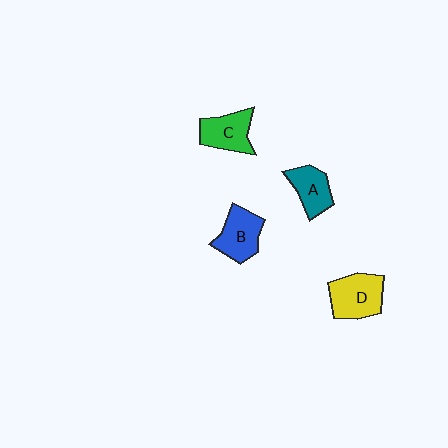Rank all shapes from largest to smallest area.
From largest to smallest: D (yellow), B (blue), C (green), A (teal).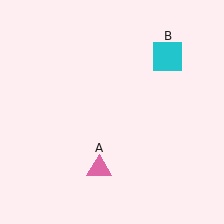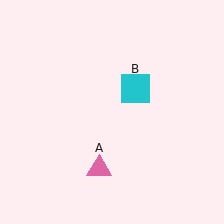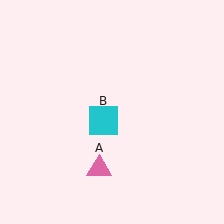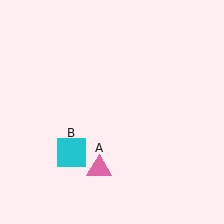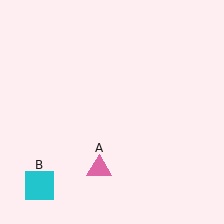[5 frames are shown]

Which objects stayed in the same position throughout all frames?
Pink triangle (object A) remained stationary.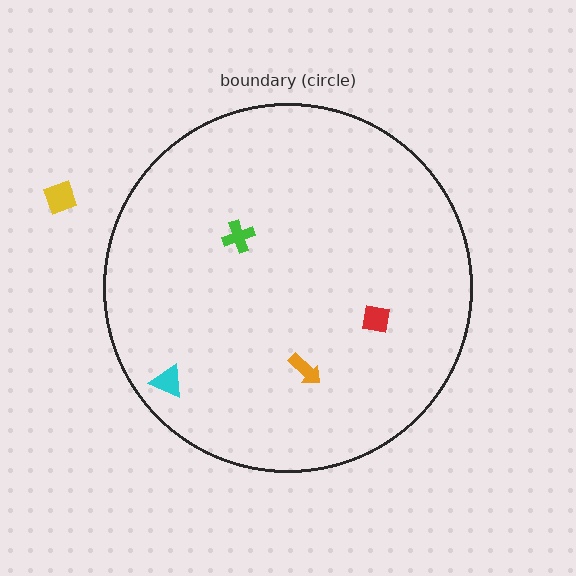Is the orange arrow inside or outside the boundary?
Inside.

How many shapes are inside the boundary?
4 inside, 1 outside.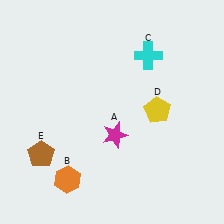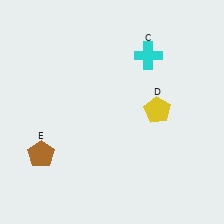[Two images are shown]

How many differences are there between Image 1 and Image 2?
There are 2 differences between the two images.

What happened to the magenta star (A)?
The magenta star (A) was removed in Image 2. It was in the bottom-right area of Image 1.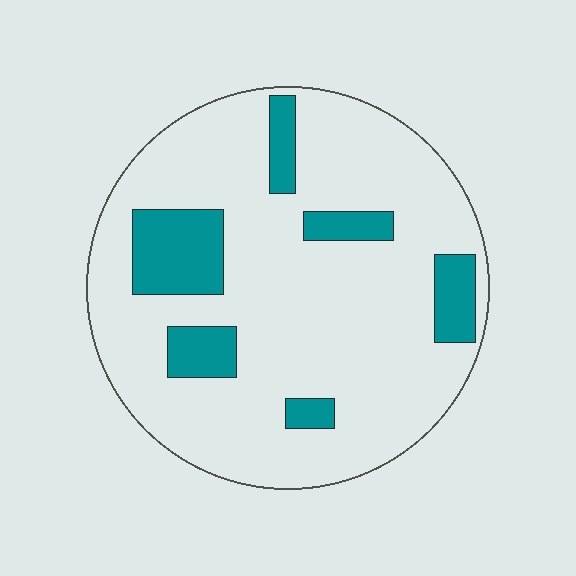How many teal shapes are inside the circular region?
6.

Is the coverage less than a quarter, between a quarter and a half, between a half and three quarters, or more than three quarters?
Less than a quarter.